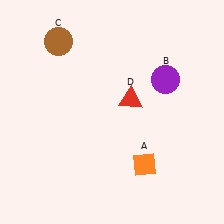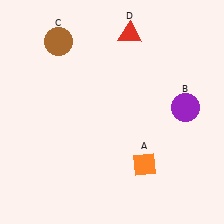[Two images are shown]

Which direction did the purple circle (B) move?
The purple circle (B) moved down.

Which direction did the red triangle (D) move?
The red triangle (D) moved up.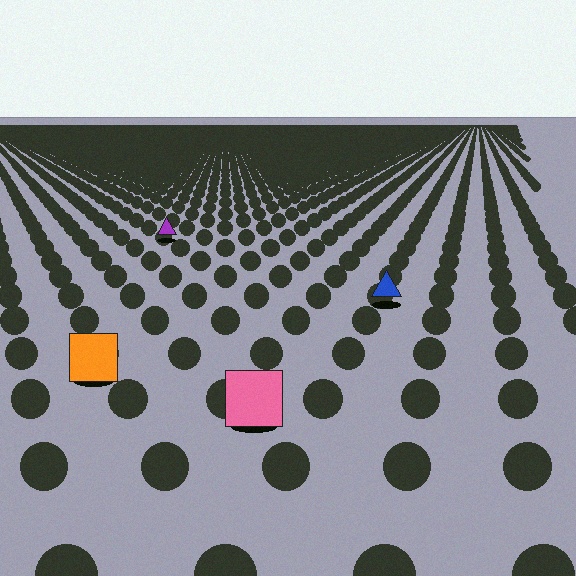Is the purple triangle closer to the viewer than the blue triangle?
No. The blue triangle is closer — you can tell from the texture gradient: the ground texture is coarser near it.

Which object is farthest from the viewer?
The purple triangle is farthest from the viewer. It appears smaller and the ground texture around it is denser.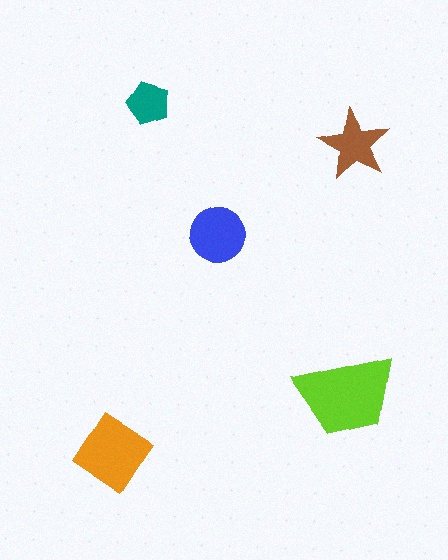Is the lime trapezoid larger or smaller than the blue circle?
Larger.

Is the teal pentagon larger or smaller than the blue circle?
Smaller.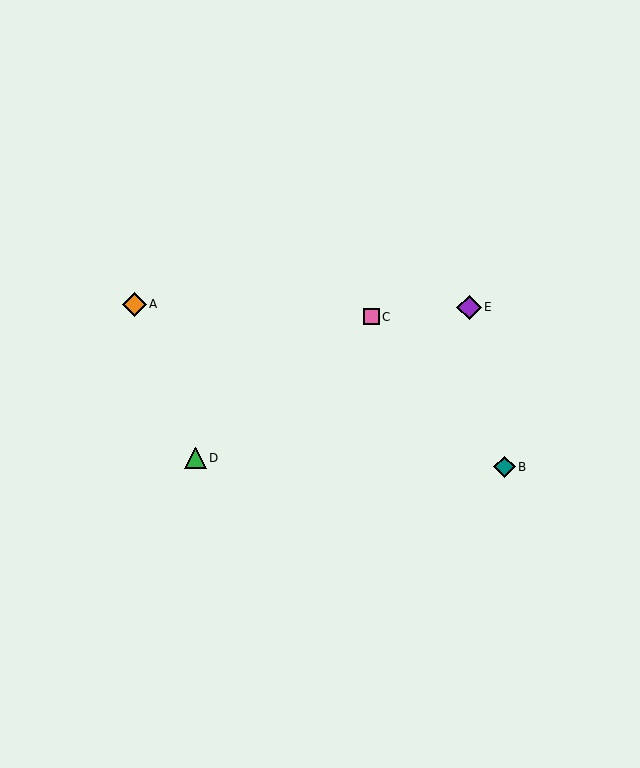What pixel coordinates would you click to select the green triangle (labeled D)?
Click at (195, 458) to select the green triangle D.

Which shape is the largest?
The purple diamond (labeled E) is the largest.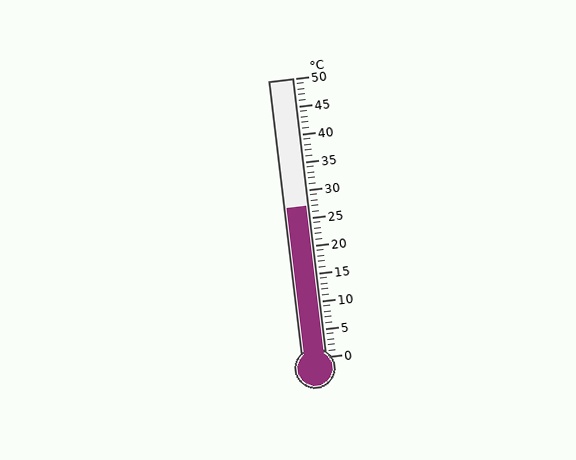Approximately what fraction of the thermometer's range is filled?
The thermometer is filled to approximately 55% of its range.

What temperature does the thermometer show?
The thermometer shows approximately 27°C.